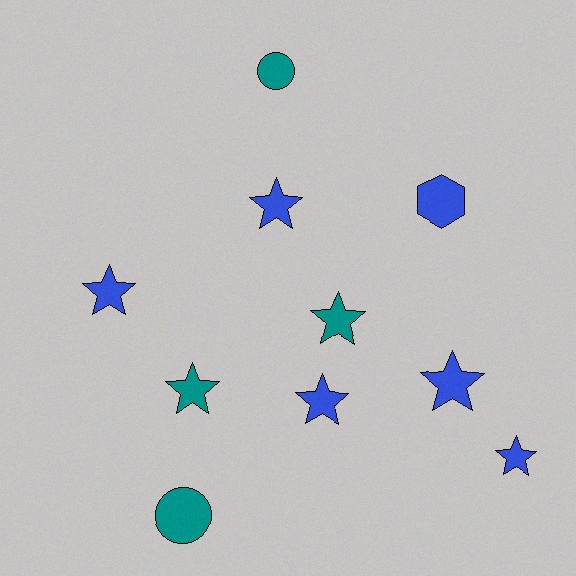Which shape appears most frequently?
Star, with 7 objects.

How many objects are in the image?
There are 10 objects.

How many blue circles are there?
There are no blue circles.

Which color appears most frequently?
Blue, with 6 objects.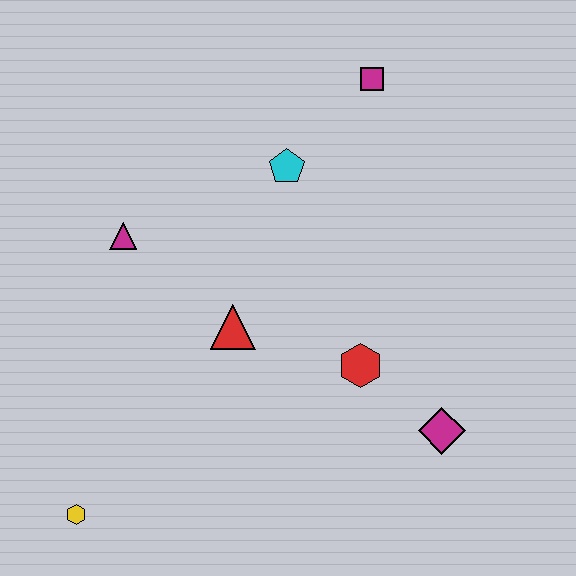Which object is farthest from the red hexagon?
The yellow hexagon is farthest from the red hexagon.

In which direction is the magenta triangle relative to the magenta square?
The magenta triangle is to the left of the magenta square.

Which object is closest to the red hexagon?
The magenta diamond is closest to the red hexagon.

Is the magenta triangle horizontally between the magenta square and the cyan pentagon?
No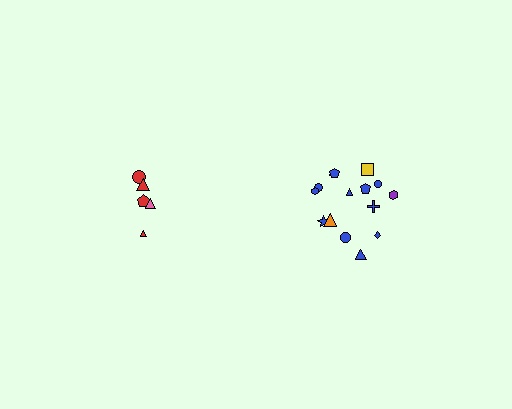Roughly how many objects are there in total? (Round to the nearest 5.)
Roughly 20 objects in total.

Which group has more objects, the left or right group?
The right group.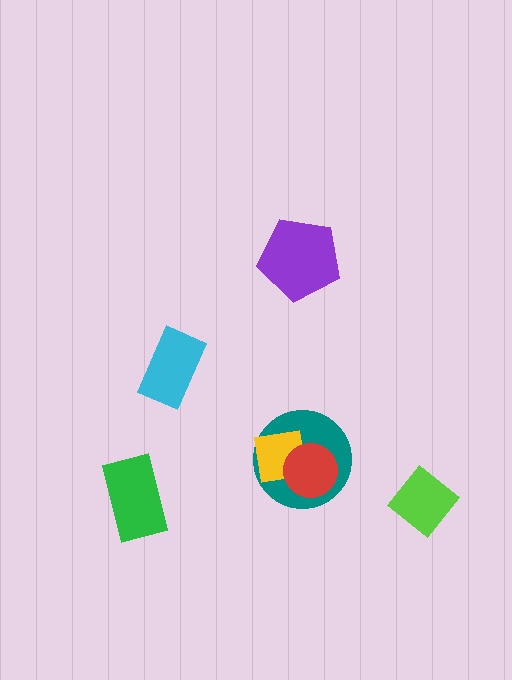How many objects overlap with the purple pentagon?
0 objects overlap with the purple pentagon.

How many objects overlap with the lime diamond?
0 objects overlap with the lime diamond.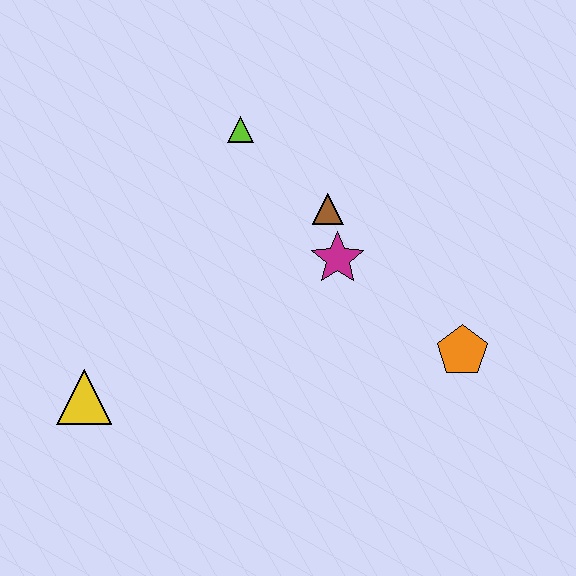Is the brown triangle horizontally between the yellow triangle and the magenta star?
Yes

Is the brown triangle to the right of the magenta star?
No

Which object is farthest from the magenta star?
The yellow triangle is farthest from the magenta star.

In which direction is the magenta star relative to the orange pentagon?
The magenta star is to the left of the orange pentagon.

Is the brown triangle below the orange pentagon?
No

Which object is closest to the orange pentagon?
The magenta star is closest to the orange pentagon.